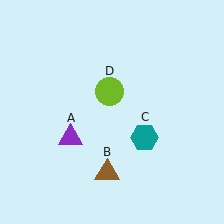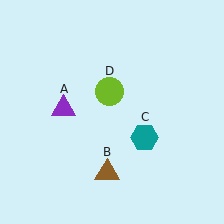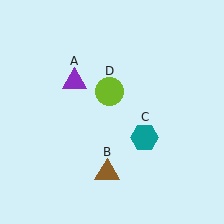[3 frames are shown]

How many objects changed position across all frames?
1 object changed position: purple triangle (object A).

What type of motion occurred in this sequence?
The purple triangle (object A) rotated clockwise around the center of the scene.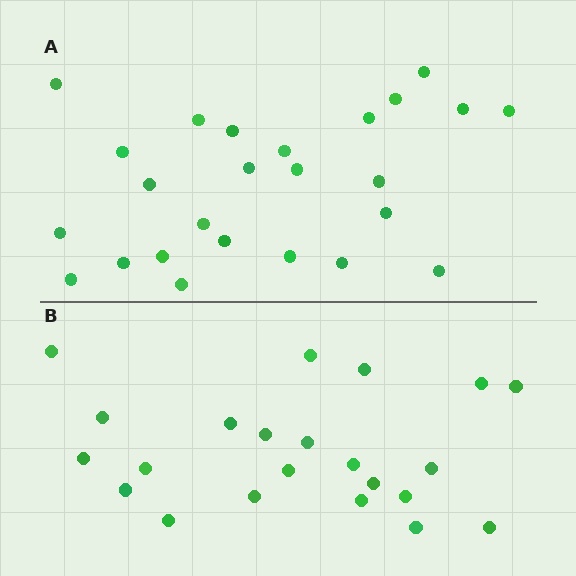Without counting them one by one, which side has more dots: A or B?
Region A (the top region) has more dots.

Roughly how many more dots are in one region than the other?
Region A has just a few more — roughly 2 or 3 more dots than region B.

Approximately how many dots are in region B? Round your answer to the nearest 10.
About 20 dots. (The exact count is 22, which rounds to 20.)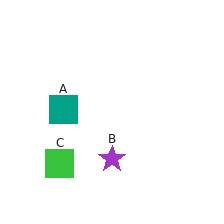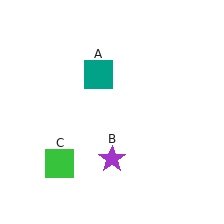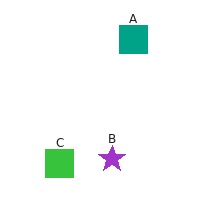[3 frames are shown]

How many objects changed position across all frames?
1 object changed position: teal square (object A).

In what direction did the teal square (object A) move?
The teal square (object A) moved up and to the right.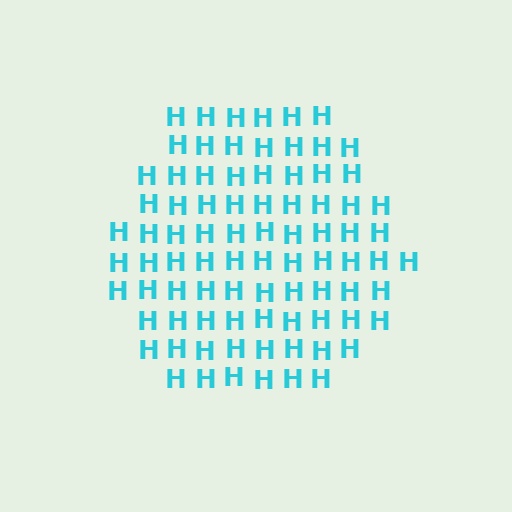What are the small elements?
The small elements are letter H's.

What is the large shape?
The large shape is a hexagon.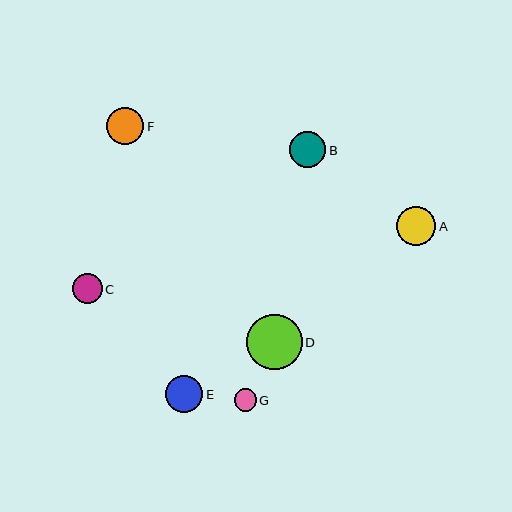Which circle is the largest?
Circle D is the largest with a size of approximately 56 pixels.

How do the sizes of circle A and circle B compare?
Circle A and circle B are approximately the same size.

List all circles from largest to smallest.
From largest to smallest: D, A, F, E, B, C, G.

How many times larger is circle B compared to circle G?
Circle B is approximately 1.6 times the size of circle G.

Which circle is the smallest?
Circle G is the smallest with a size of approximately 22 pixels.